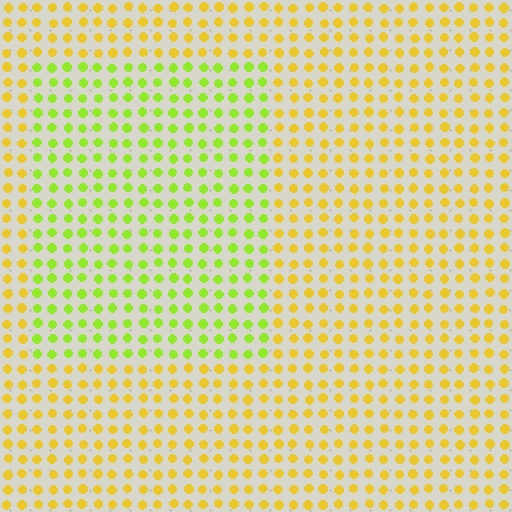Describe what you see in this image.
The image is filled with small yellow elements in a uniform arrangement. A rectangle-shaped region is visible where the elements are tinted to a slightly different hue, forming a subtle color boundary.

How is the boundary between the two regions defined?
The boundary is defined purely by a slight shift in hue (about 39 degrees). Spacing, size, and orientation are identical on both sides.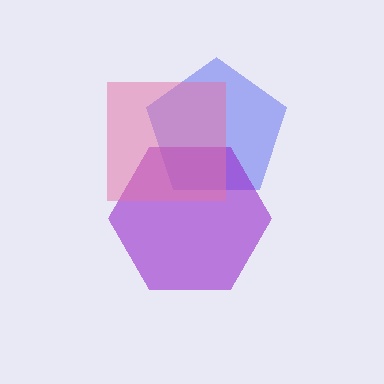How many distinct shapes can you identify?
There are 3 distinct shapes: a blue pentagon, a purple hexagon, a pink square.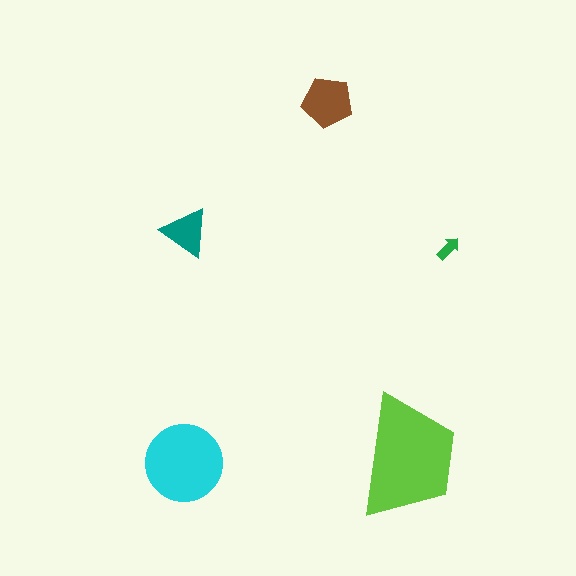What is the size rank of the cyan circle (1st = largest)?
2nd.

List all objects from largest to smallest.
The lime trapezoid, the cyan circle, the brown pentagon, the teal triangle, the green arrow.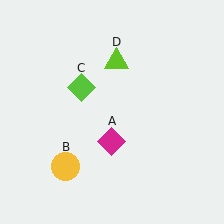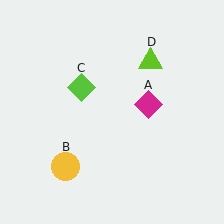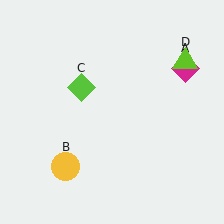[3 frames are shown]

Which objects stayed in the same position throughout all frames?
Yellow circle (object B) and lime diamond (object C) remained stationary.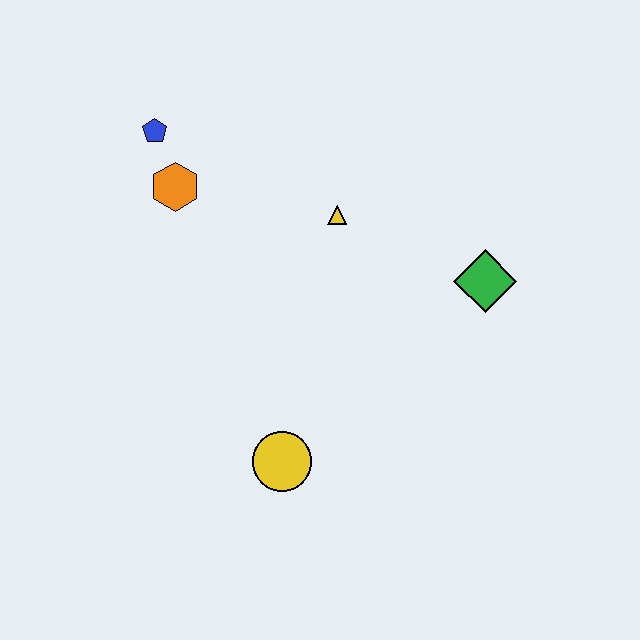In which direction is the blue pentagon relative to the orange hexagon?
The blue pentagon is above the orange hexagon.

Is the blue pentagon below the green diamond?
No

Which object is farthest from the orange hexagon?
The green diamond is farthest from the orange hexagon.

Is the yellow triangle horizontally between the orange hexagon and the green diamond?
Yes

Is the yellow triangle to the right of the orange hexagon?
Yes